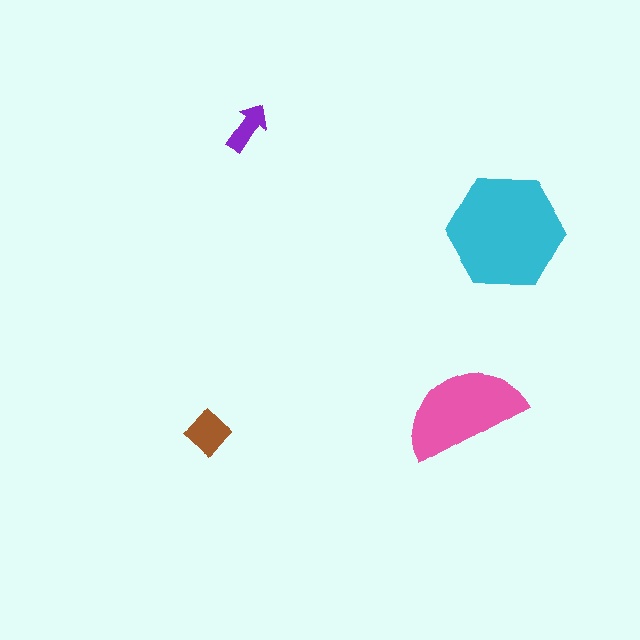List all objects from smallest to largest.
The purple arrow, the brown diamond, the pink semicircle, the cyan hexagon.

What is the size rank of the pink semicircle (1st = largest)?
2nd.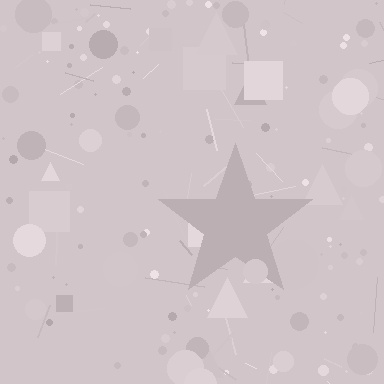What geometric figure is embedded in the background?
A star is embedded in the background.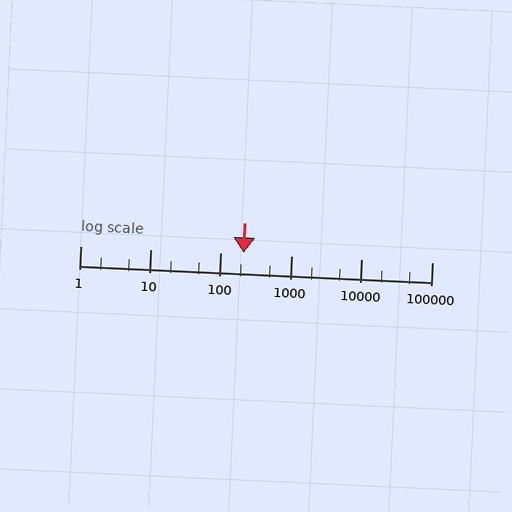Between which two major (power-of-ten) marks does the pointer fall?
The pointer is between 100 and 1000.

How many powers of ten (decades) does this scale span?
The scale spans 5 decades, from 1 to 100000.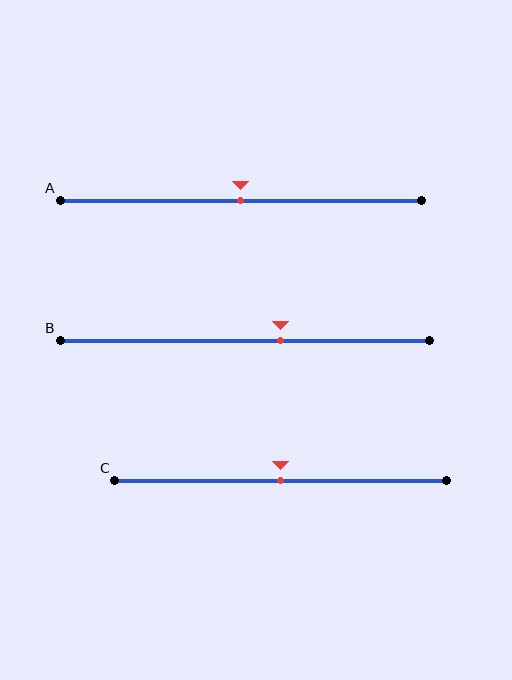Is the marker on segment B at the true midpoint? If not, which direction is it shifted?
No, the marker on segment B is shifted to the right by about 10% of the segment length.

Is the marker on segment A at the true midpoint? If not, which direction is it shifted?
Yes, the marker on segment A is at the true midpoint.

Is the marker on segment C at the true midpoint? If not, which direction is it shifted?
Yes, the marker on segment C is at the true midpoint.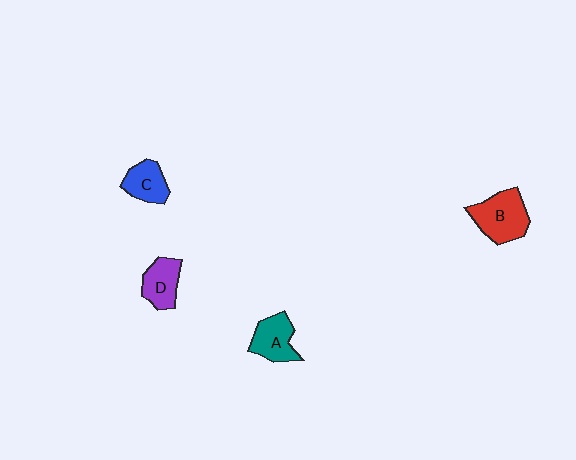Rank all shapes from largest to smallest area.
From largest to smallest: B (red), A (teal), D (purple), C (blue).